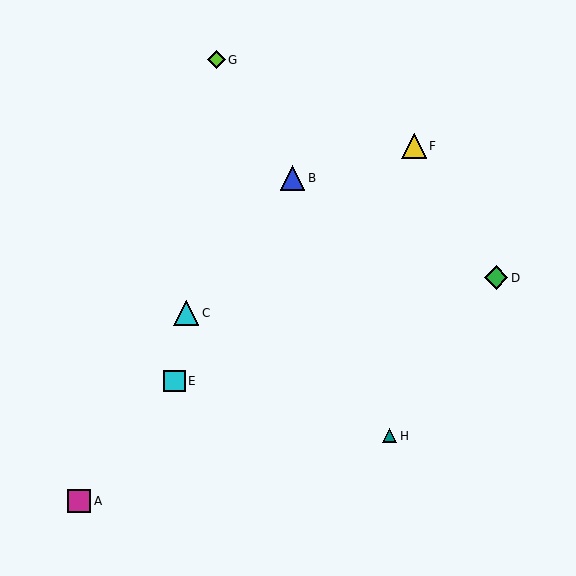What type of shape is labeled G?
Shape G is a lime diamond.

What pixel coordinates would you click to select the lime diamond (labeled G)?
Click at (217, 60) to select the lime diamond G.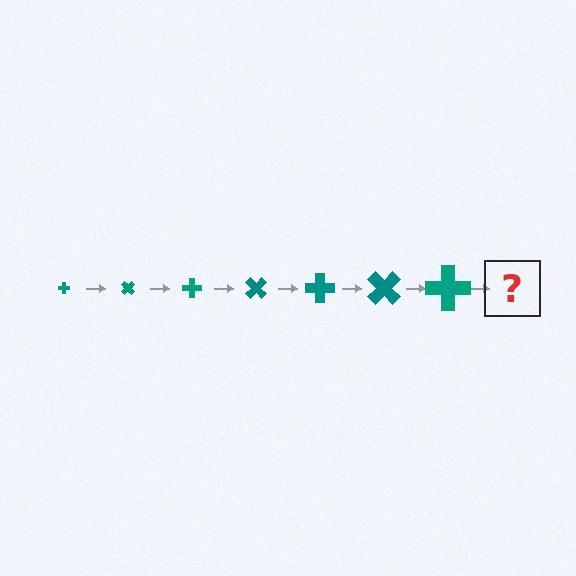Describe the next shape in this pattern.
It should be a cross, larger than the previous one and rotated 315 degrees from the start.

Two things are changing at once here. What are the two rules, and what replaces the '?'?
The two rules are that the cross grows larger each step and it rotates 45 degrees each step. The '?' should be a cross, larger than the previous one and rotated 315 degrees from the start.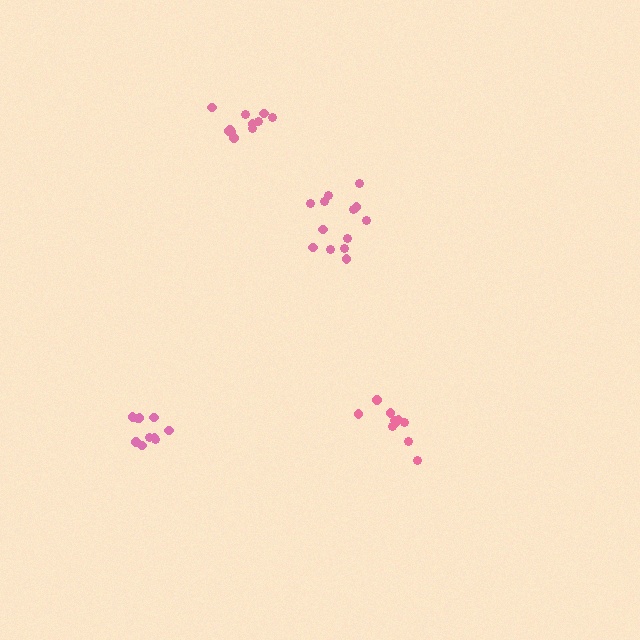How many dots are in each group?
Group 1: 11 dots, Group 2: 10 dots, Group 3: 10 dots, Group 4: 13 dots (44 total).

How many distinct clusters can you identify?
There are 4 distinct clusters.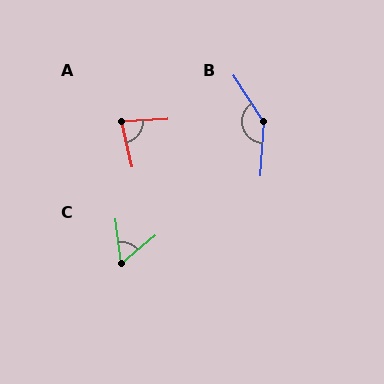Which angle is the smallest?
C, at approximately 56 degrees.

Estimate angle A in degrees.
Approximately 80 degrees.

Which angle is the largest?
B, at approximately 144 degrees.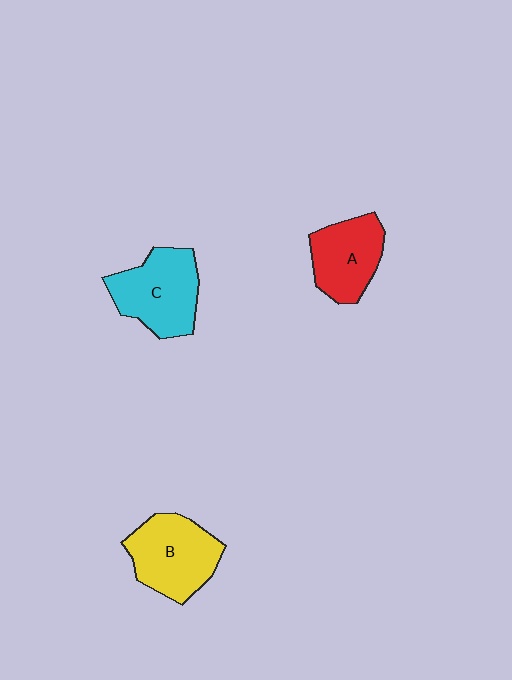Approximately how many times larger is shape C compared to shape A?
Approximately 1.2 times.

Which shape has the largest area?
Shape C (cyan).